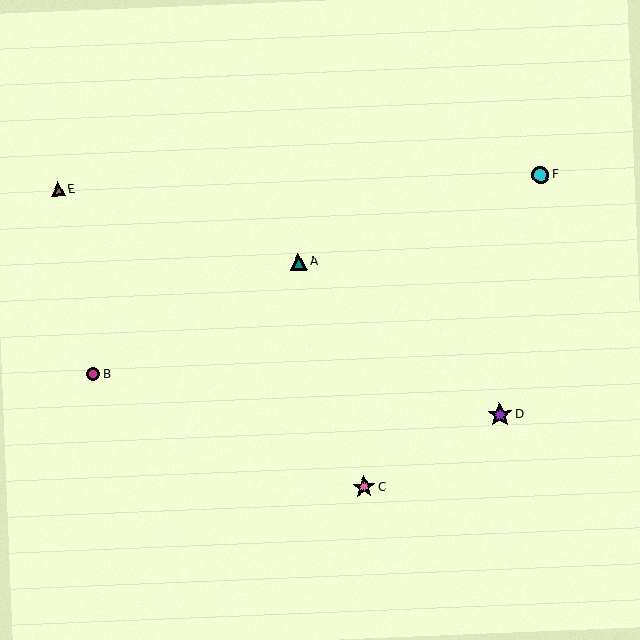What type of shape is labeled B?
Shape B is a magenta circle.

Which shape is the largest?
The purple star (labeled D) is the largest.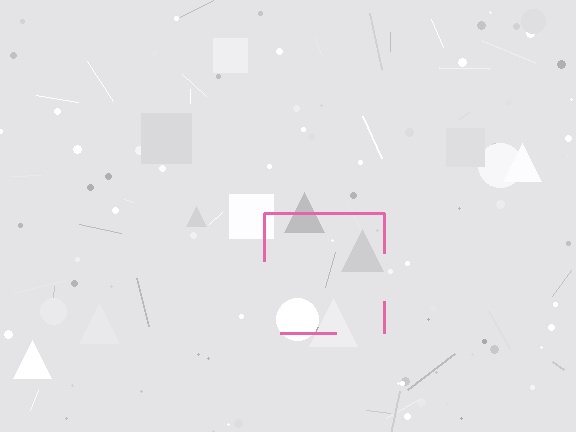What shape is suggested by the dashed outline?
The dashed outline suggests a square.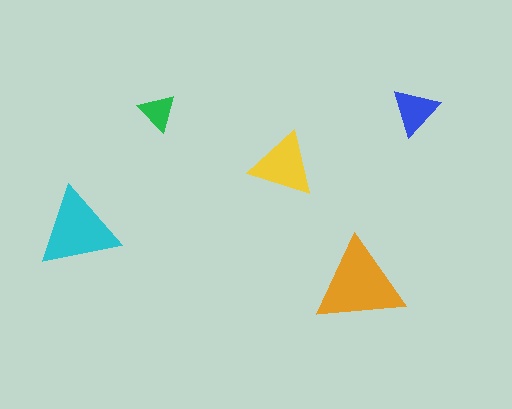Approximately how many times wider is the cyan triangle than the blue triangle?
About 1.5 times wider.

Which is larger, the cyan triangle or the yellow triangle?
The cyan one.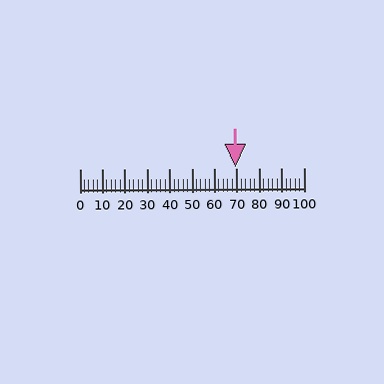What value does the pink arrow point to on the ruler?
The pink arrow points to approximately 69.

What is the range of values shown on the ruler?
The ruler shows values from 0 to 100.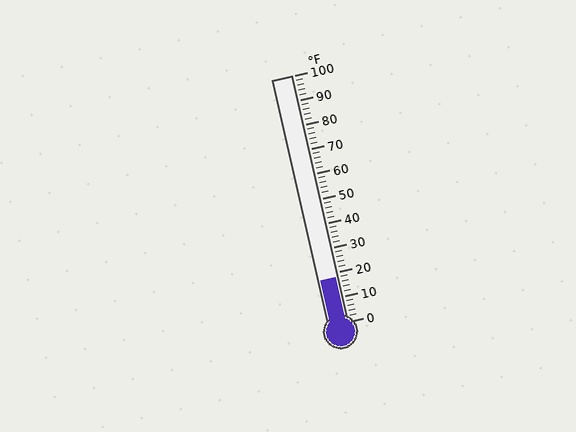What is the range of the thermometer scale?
The thermometer scale ranges from 0°F to 100°F.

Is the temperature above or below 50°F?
The temperature is below 50°F.